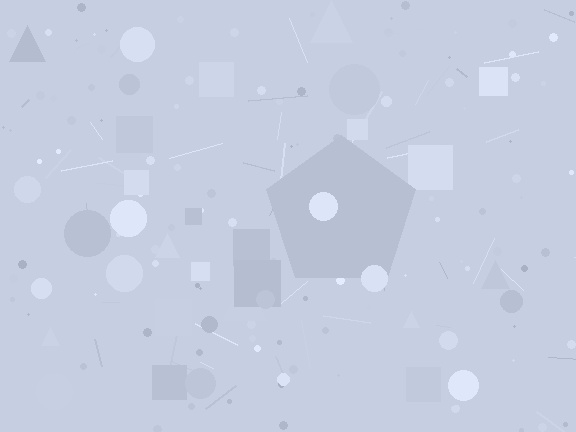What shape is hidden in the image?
A pentagon is hidden in the image.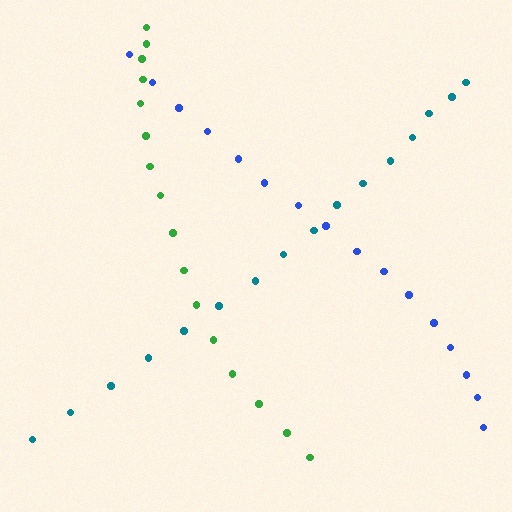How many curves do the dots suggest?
There are 3 distinct paths.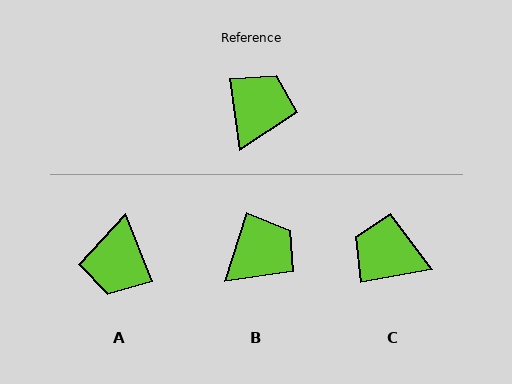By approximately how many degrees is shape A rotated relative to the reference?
Approximately 166 degrees clockwise.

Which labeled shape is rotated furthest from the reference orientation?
A, about 166 degrees away.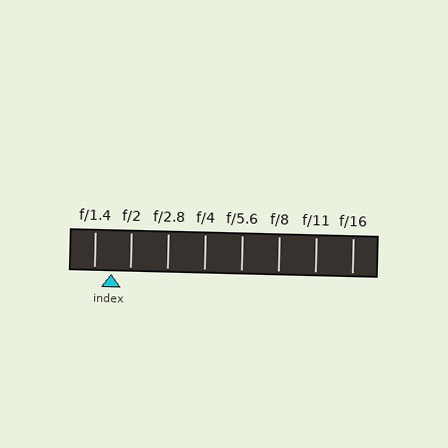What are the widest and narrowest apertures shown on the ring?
The widest aperture shown is f/1.4 and the narrowest is f/16.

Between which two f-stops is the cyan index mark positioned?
The index mark is between f/1.4 and f/2.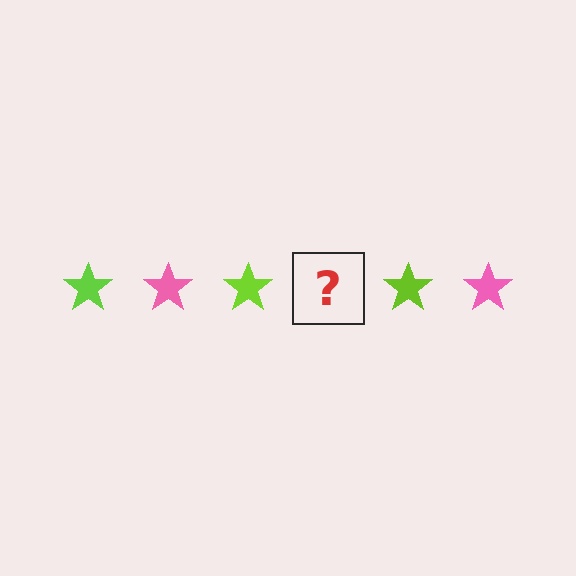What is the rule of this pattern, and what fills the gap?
The rule is that the pattern cycles through lime, pink stars. The gap should be filled with a pink star.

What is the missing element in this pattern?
The missing element is a pink star.